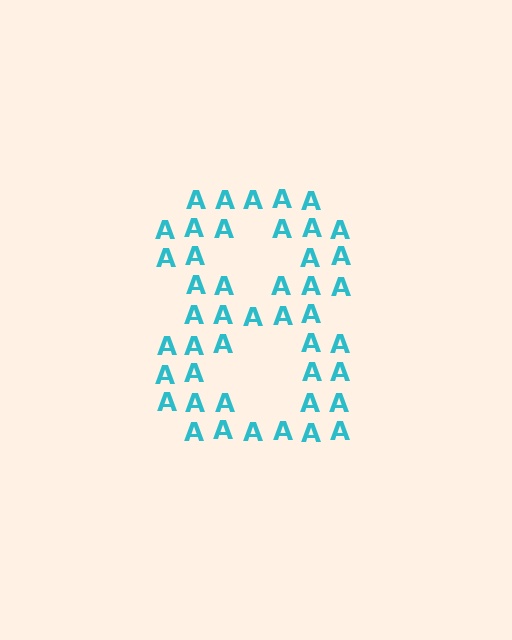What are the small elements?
The small elements are letter A's.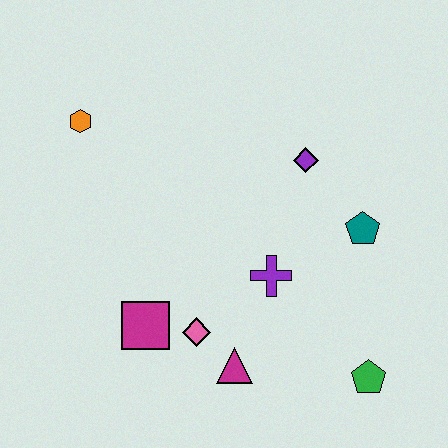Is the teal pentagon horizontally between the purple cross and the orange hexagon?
No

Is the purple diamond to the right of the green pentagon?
No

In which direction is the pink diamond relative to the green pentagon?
The pink diamond is to the left of the green pentagon.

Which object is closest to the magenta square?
The pink diamond is closest to the magenta square.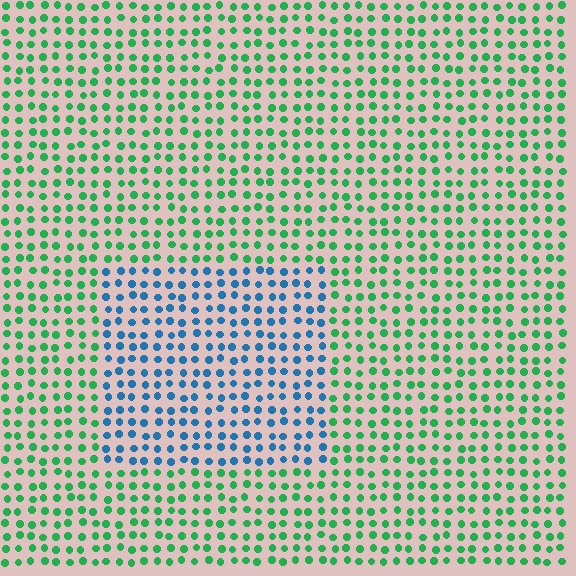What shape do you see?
I see a rectangle.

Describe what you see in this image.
The image is filled with small green elements in a uniform arrangement. A rectangle-shaped region is visible where the elements are tinted to a slightly different hue, forming a subtle color boundary.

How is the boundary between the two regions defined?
The boundary is defined purely by a slight shift in hue (about 65 degrees). Spacing, size, and orientation are identical on both sides.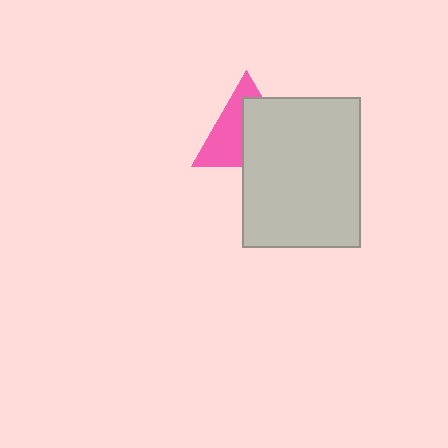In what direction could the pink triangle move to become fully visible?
The pink triangle could move toward the upper-left. That would shift it out from behind the light gray rectangle entirely.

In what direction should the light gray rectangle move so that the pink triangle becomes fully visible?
The light gray rectangle should move toward the lower-right. That is the shortest direction to clear the overlap and leave the pink triangle fully visible.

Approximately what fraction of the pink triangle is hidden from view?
Roughly 53% of the pink triangle is hidden behind the light gray rectangle.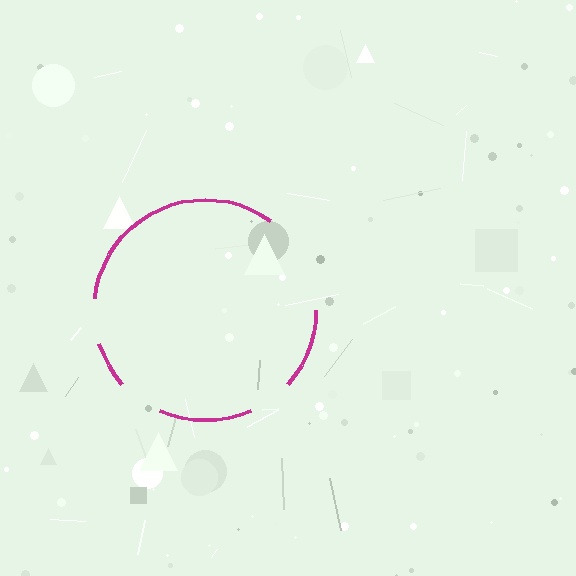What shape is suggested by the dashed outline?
The dashed outline suggests a circle.